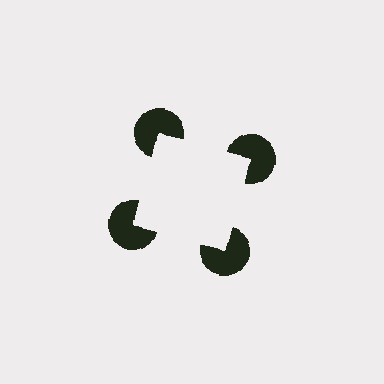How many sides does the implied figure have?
4 sides.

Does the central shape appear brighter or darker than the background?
It typically appears slightly brighter than the background, even though no actual brightness change is drawn.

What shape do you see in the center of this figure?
An illusory square — its edges are inferred from the aligned wedge cuts in the pac-man discs, not physically drawn.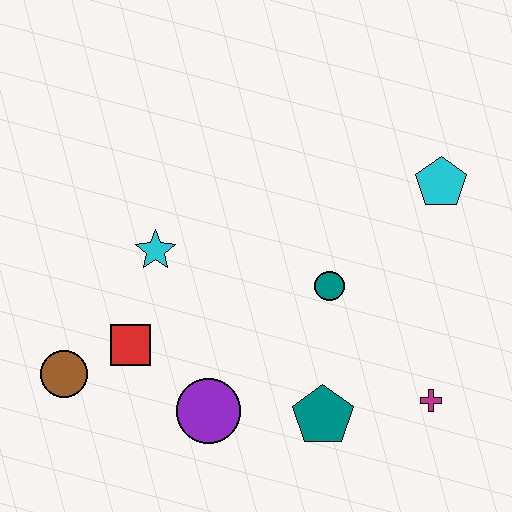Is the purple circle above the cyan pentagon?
No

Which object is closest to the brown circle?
The red square is closest to the brown circle.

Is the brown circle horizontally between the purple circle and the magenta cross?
No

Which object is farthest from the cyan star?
The magenta cross is farthest from the cyan star.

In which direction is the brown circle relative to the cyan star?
The brown circle is below the cyan star.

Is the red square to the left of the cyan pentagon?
Yes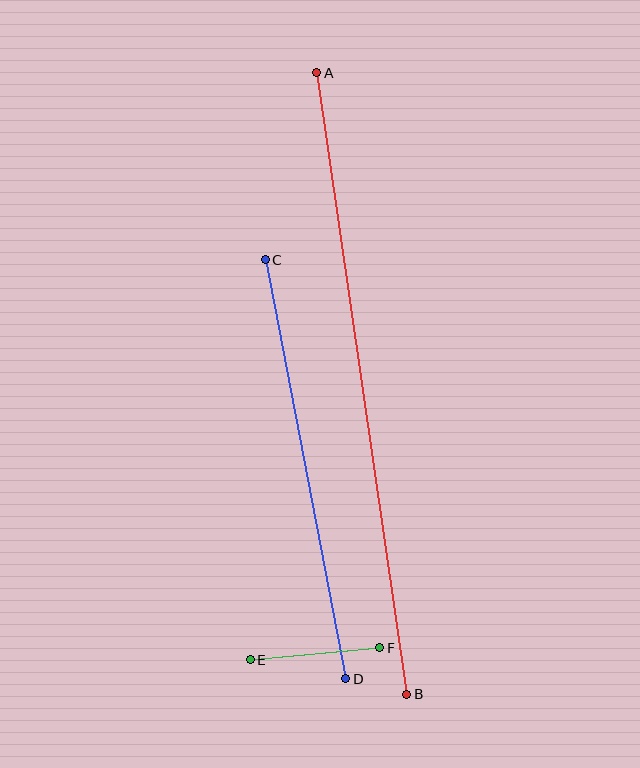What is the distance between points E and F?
The distance is approximately 130 pixels.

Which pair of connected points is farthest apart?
Points A and B are farthest apart.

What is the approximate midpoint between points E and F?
The midpoint is at approximately (315, 654) pixels.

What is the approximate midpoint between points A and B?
The midpoint is at approximately (362, 383) pixels.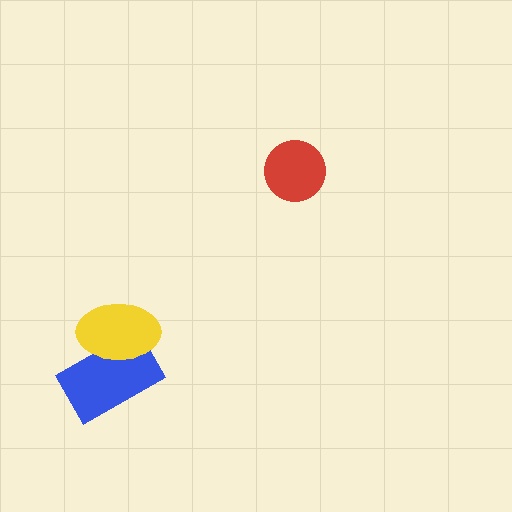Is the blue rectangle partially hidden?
Yes, it is partially covered by another shape.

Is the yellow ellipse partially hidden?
No, no other shape covers it.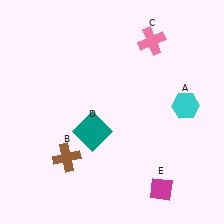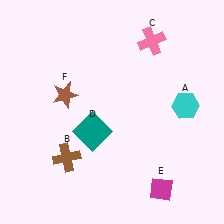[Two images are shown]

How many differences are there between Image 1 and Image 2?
There is 1 difference between the two images.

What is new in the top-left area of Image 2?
A brown star (F) was added in the top-left area of Image 2.